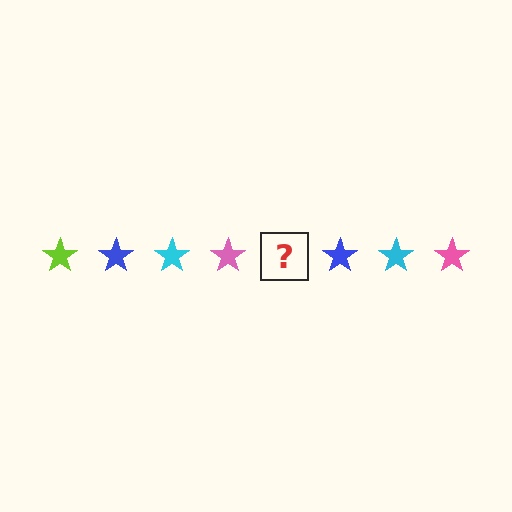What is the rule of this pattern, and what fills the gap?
The rule is that the pattern cycles through lime, blue, cyan, pink stars. The gap should be filled with a lime star.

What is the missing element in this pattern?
The missing element is a lime star.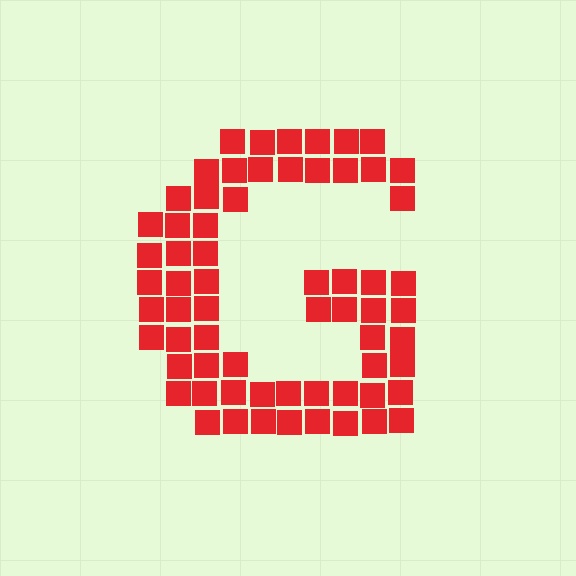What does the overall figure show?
The overall figure shows the letter G.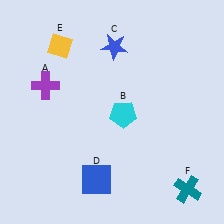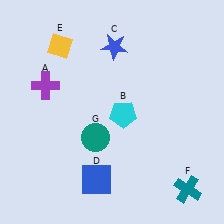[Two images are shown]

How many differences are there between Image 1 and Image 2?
There is 1 difference between the two images.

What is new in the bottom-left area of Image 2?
A teal circle (G) was added in the bottom-left area of Image 2.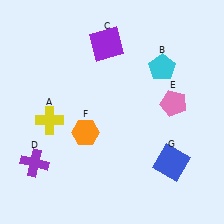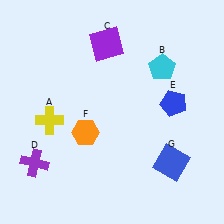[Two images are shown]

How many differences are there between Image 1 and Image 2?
There is 1 difference between the two images.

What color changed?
The pentagon (E) changed from pink in Image 1 to blue in Image 2.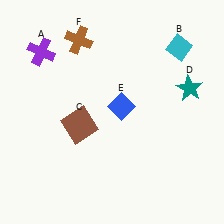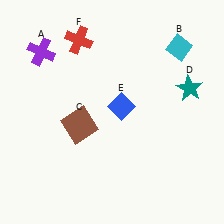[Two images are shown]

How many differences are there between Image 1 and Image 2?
There is 1 difference between the two images.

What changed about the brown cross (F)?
In Image 1, F is brown. In Image 2, it changed to red.